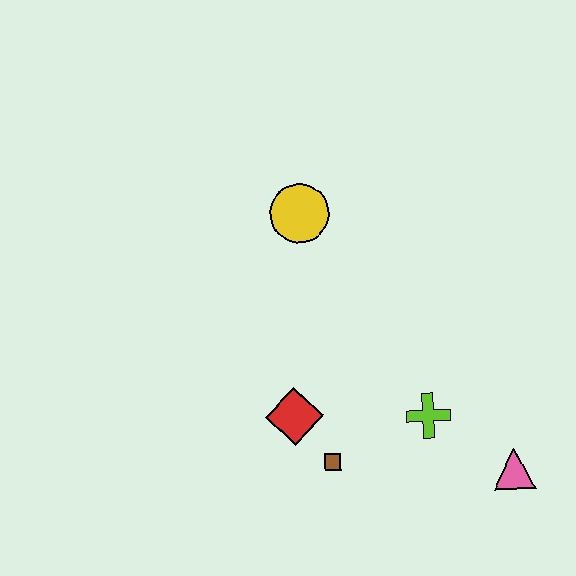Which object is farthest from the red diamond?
The pink triangle is farthest from the red diamond.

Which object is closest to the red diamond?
The brown square is closest to the red diamond.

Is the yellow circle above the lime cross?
Yes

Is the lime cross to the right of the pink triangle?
No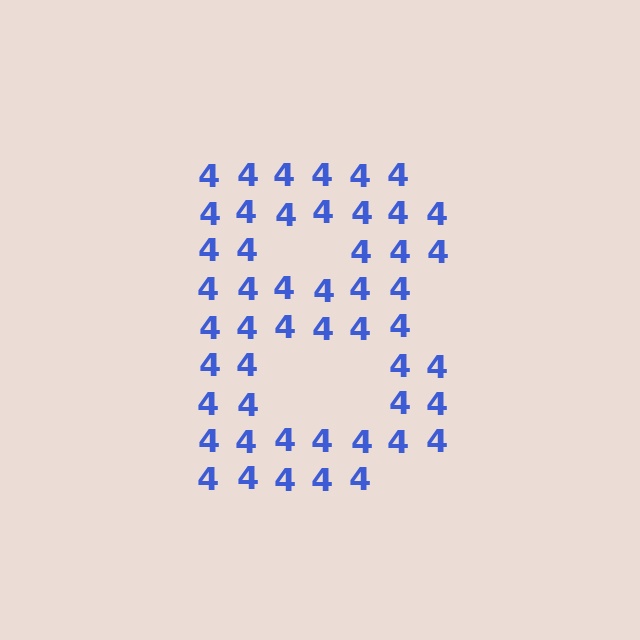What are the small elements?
The small elements are digit 4's.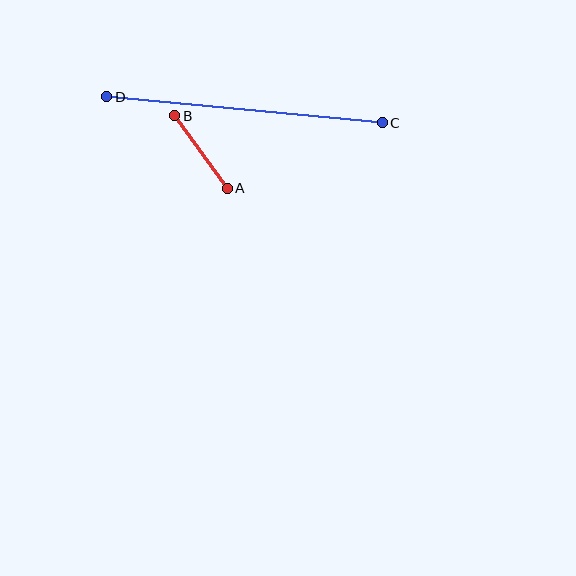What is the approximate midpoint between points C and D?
The midpoint is at approximately (245, 110) pixels.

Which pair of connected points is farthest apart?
Points C and D are farthest apart.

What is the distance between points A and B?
The distance is approximately 89 pixels.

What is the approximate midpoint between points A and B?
The midpoint is at approximately (201, 152) pixels.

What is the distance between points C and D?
The distance is approximately 276 pixels.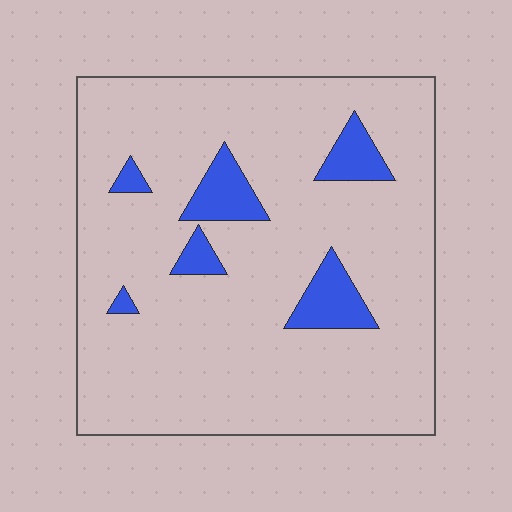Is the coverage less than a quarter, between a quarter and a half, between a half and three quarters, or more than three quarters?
Less than a quarter.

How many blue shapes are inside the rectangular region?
6.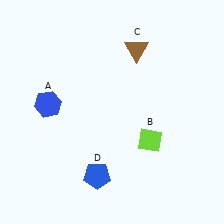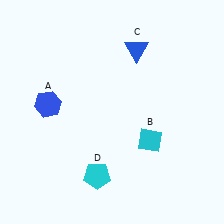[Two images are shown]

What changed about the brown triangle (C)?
In Image 1, C is brown. In Image 2, it changed to blue.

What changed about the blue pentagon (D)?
In Image 1, D is blue. In Image 2, it changed to cyan.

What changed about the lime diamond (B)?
In Image 1, B is lime. In Image 2, it changed to cyan.